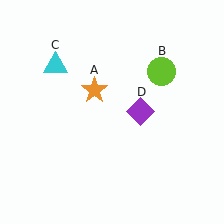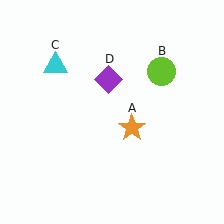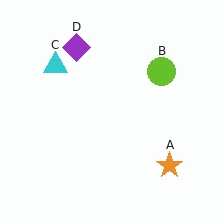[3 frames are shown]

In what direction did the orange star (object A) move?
The orange star (object A) moved down and to the right.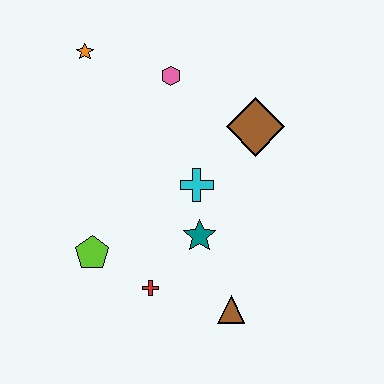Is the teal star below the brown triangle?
No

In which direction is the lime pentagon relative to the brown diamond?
The lime pentagon is to the left of the brown diamond.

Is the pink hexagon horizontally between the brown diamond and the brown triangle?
No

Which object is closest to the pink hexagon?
The orange star is closest to the pink hexagon.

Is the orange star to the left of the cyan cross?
Yes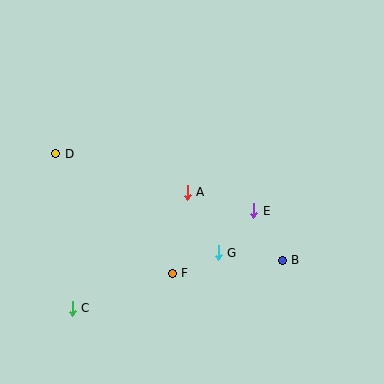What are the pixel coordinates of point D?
Point D is at (56, 154).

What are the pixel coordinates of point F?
Point F is at (172, 273).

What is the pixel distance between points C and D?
The distance between C and D is 155 pixels.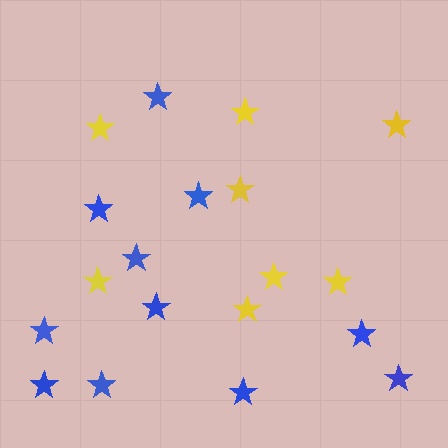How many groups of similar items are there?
There are 2 groups: one group of yellow stars (8) and one group of blue stars (11).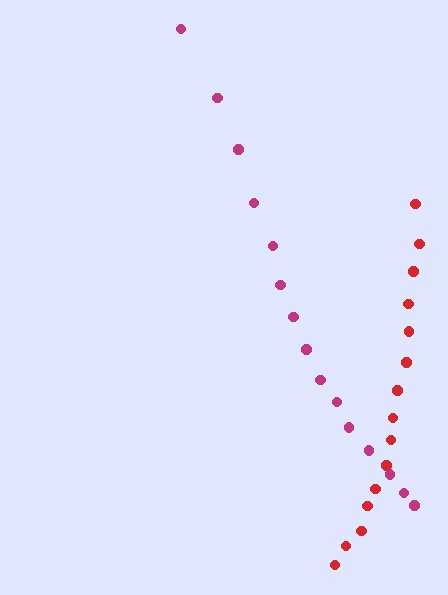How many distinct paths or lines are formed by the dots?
There are 2 distinct paths.